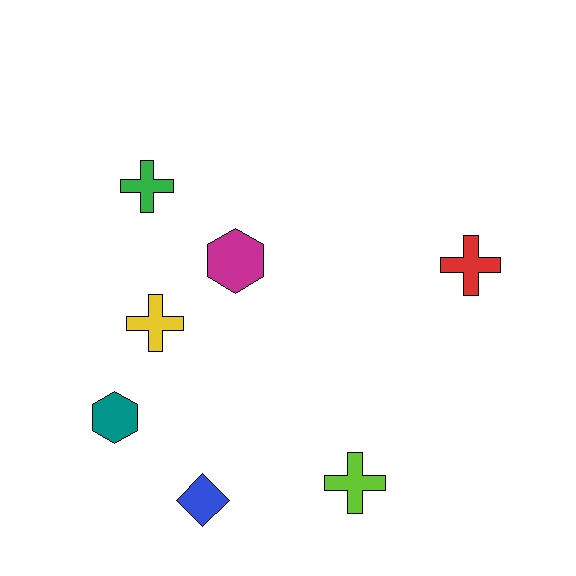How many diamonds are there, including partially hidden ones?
There is 1 diamond.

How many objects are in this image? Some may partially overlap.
There are 7 objects.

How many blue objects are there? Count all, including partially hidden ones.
There is 1 blue object.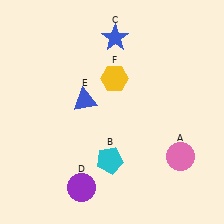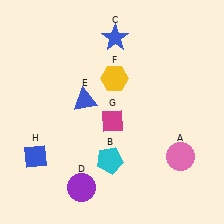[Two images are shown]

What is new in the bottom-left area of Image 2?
A blue diamond (H) was added in the bottom-left area of Image 2.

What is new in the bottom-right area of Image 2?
A magenta diamond (G) was added in the bottom-right area of Image 2.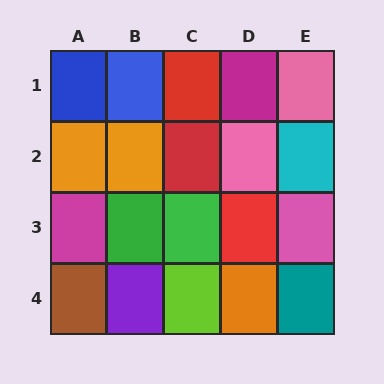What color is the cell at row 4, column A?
Brown.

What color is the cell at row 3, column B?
Green.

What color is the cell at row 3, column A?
Magenta.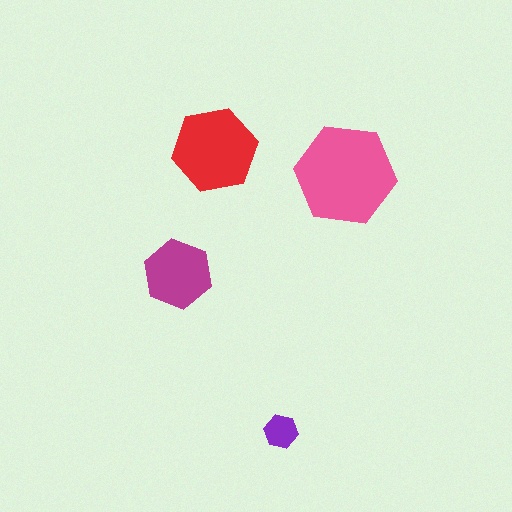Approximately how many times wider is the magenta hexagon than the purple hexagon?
About 2 times wider.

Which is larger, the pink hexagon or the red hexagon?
The pink one.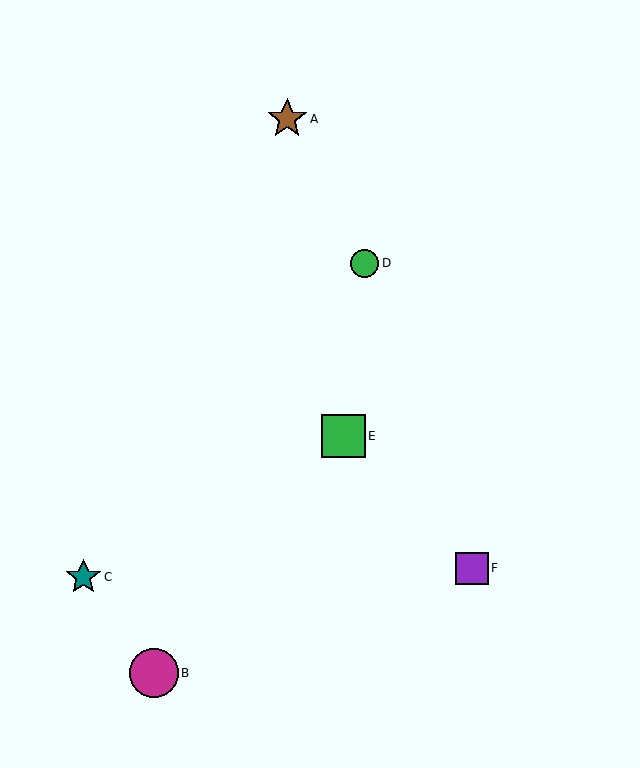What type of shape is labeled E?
Shape E is a green square.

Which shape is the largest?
The magenta circle (labeled B) is the largest.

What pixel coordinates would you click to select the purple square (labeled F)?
Click at (472, 568) to select the purple square F.